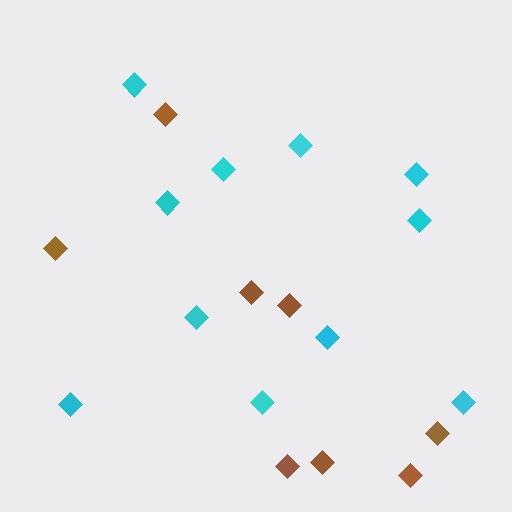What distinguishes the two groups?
There are 2 groups: one group of brown diamonds (8) and one group of cyan diamonds (11).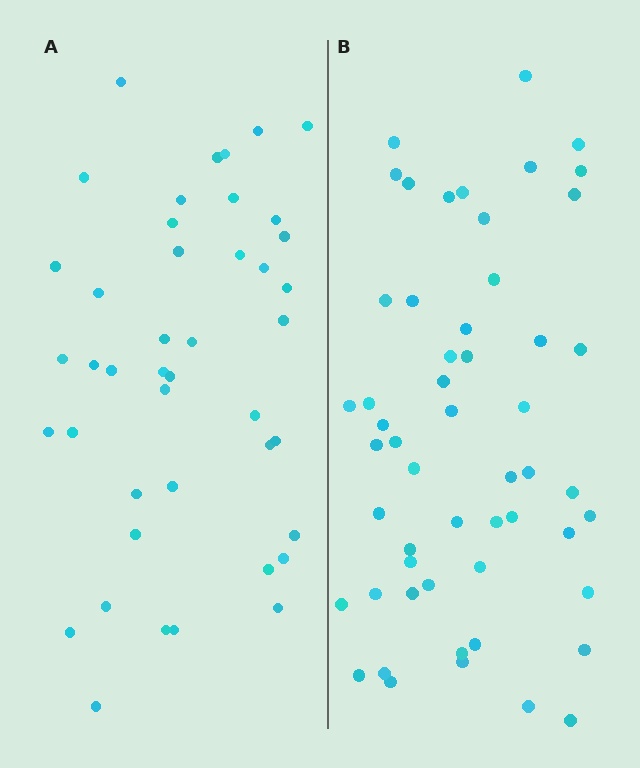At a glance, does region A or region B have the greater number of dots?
Region B (the right region) has more dots.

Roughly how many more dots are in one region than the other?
Region B has roughly 12 or so more dots than region A.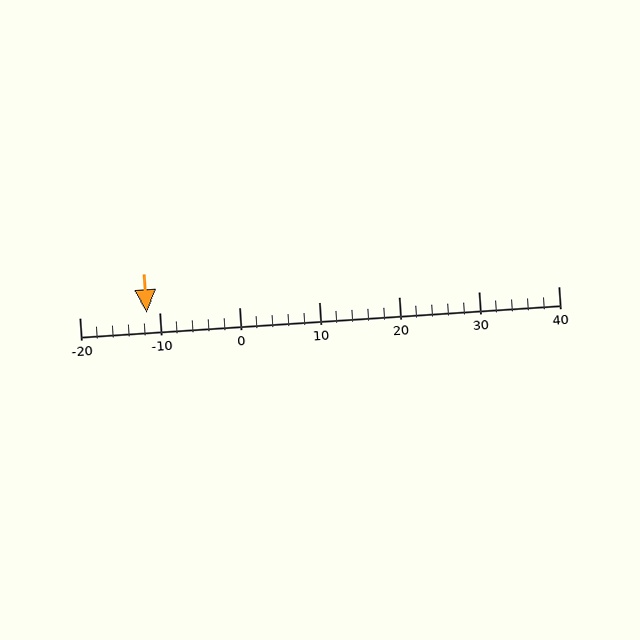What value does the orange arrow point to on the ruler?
The orange arrow points to approximately -12.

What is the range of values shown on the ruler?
The ruler shows values from -20 to 40.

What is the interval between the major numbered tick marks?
The major tick marks are spaced 10 units apart.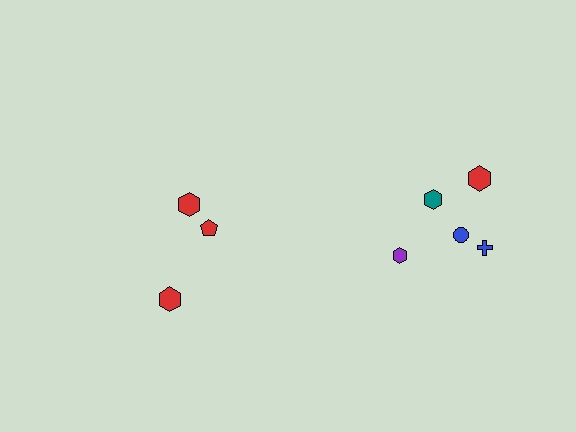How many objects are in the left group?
There are 3 objects.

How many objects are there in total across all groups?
There are 8 objects.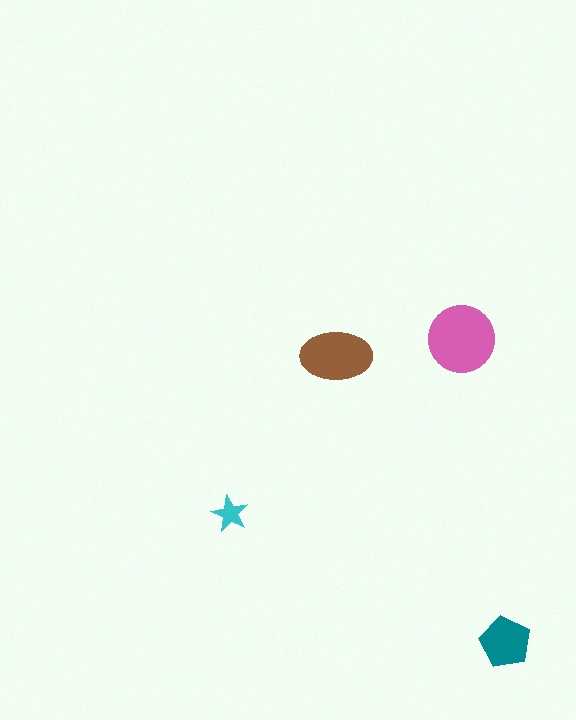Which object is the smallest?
The cyan star.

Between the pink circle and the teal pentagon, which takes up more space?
The pink circle.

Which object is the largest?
The pink circle.